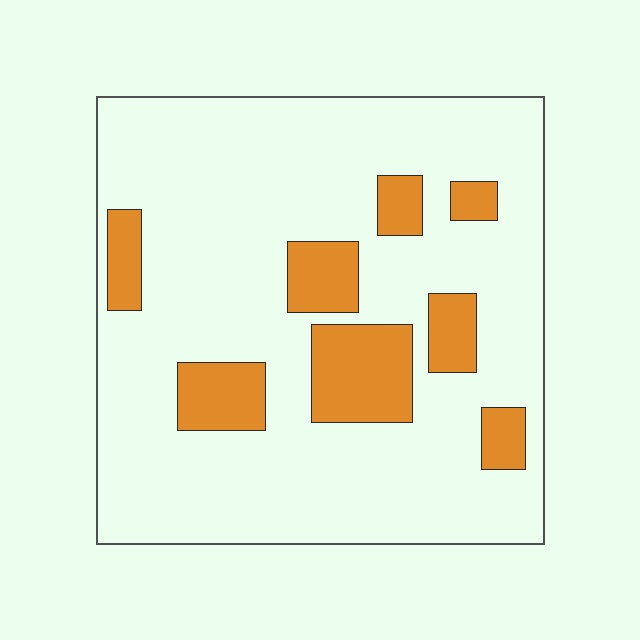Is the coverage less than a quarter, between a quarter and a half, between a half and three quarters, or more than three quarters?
Less than a quarter.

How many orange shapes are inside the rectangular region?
8.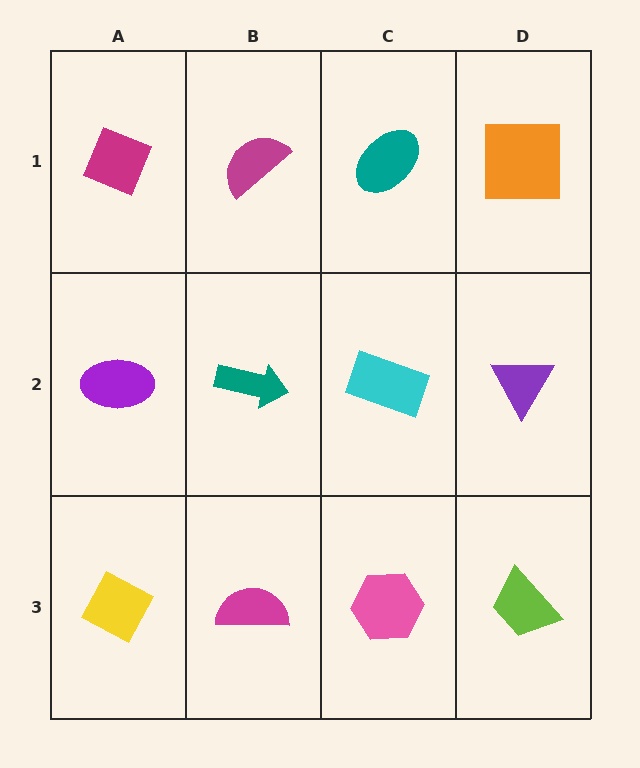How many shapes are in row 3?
4 shapes.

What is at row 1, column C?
A teal ellipse.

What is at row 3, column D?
A lime trapezoid.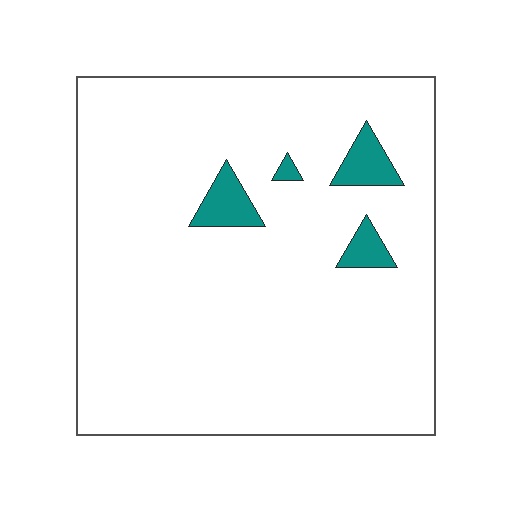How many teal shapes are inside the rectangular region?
4.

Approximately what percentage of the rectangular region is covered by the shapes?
Approximately 5%.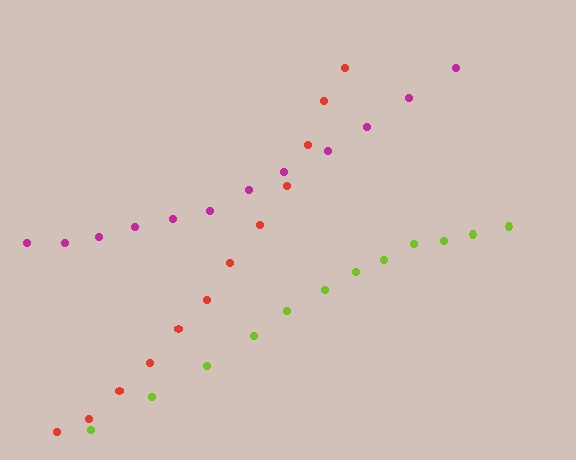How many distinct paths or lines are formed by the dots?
There are 3 distinct paths.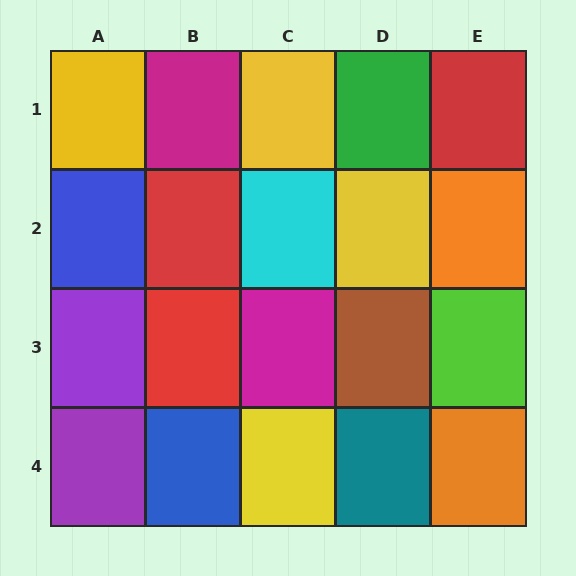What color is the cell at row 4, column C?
Yellow.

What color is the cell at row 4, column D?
Teal.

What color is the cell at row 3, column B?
Red.